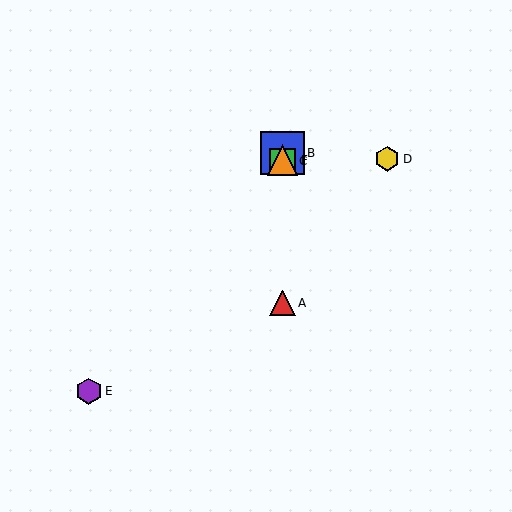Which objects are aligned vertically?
Objects A, B, C, F are aligned vertically.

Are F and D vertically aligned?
No, F is at x≈283 and D is at x≈387.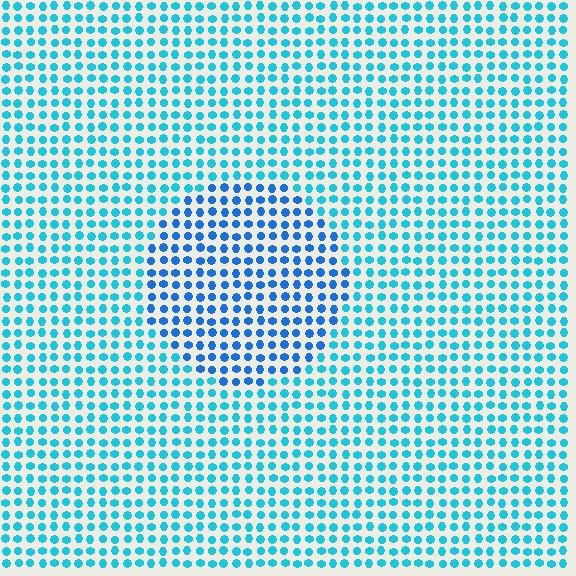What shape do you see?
I see a circle.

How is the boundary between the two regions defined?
The boundary is defined purely by a slight shift in hue (about 27 degrees). Spacing, size, and orientation are identical on both sides.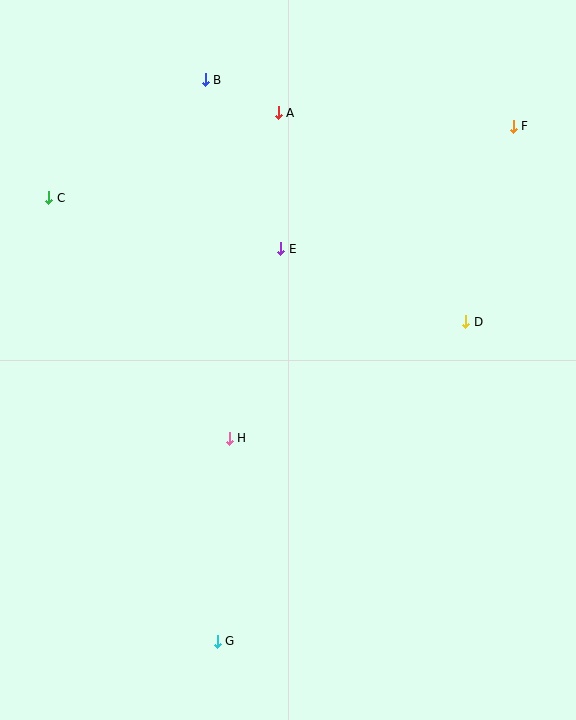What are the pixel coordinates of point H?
Point H is at (229, 438).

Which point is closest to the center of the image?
Point H at (229, 438) is closest to the center.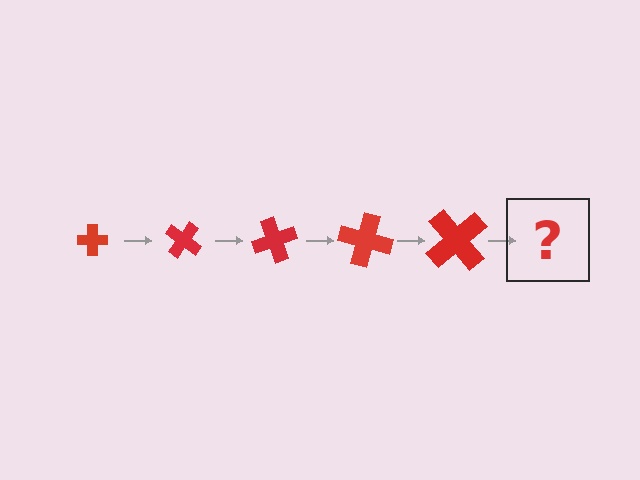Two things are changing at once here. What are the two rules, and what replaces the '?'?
The two rules are that the cross grows larger each step and it rotates 35 degrees each step. The '?' should be a cross, larger than the previous one and rotated 175 degrees from the start.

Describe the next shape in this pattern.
It should be a cross, larger than the previous one and rotated 175 degrees from the start.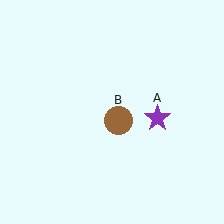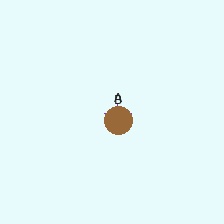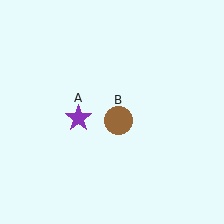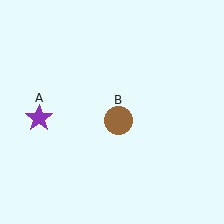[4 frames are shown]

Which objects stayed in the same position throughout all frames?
Brown circle (object B) remained stationary.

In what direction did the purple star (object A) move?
The purple star (object A) moved left.